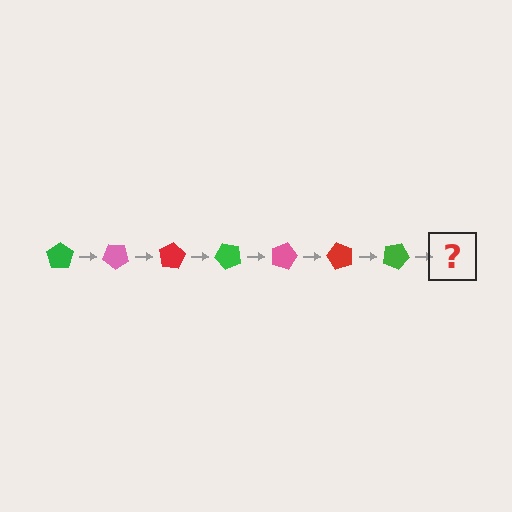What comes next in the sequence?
The next element should be a pink pentagon, rotated 280 degrees from the start.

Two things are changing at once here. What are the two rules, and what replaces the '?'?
The two rules are that it rotates 40 degrees each step and the color cycles through green, pink, and red. The '?' should be a pink pentagon, rotated 280 degrees from the start.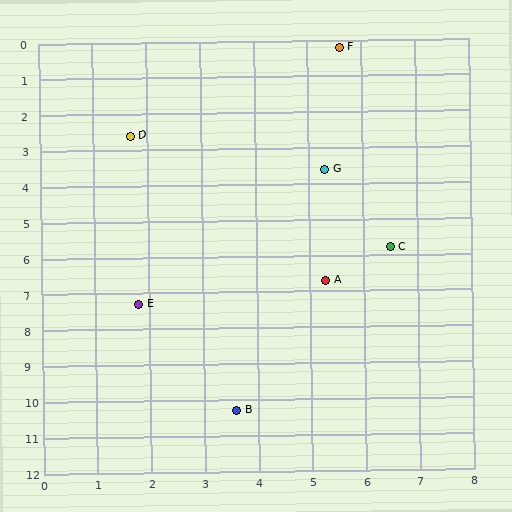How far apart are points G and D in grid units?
Points G and D are about 3.7 grid units apart.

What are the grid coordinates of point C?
Point C is at approximately (6.5, 5.8).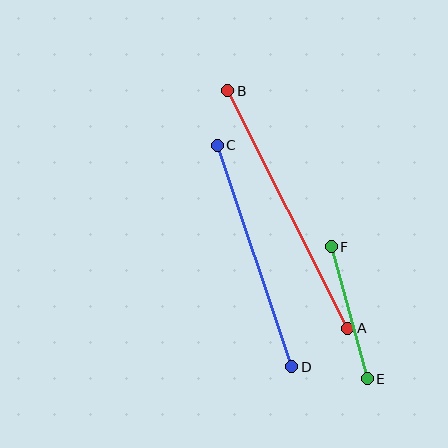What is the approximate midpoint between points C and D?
The midpoint is at approximately (254, 256) pixels.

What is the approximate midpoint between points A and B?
The midpoint is at approximately (288, 210) pixels.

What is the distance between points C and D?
The distance is approximately 234 pixels.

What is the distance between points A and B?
The distance is approximately 266 pixels.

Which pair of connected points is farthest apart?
Points A and B are farthest apart.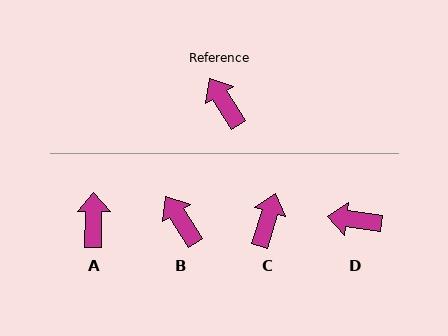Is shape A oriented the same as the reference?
No, it is off by about 33 degrees.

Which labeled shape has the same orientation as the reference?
B.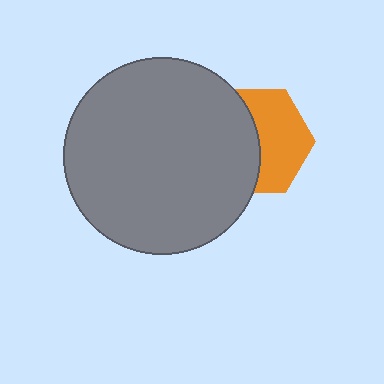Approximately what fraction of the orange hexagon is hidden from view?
Roughly 49% of the orange hexagon is hidden behind the gray circle.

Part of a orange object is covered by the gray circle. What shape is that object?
It is a hexagon.